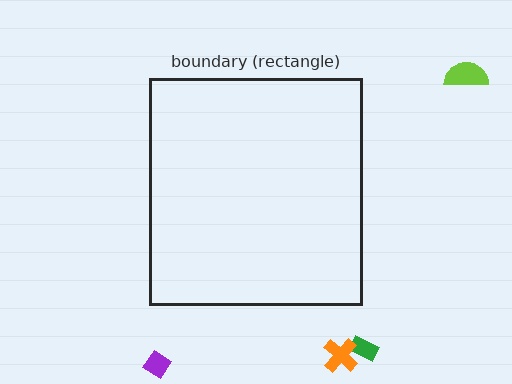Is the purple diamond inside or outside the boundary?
Outside.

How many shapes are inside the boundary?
0 inside, 4 outside.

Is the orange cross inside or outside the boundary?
Outside.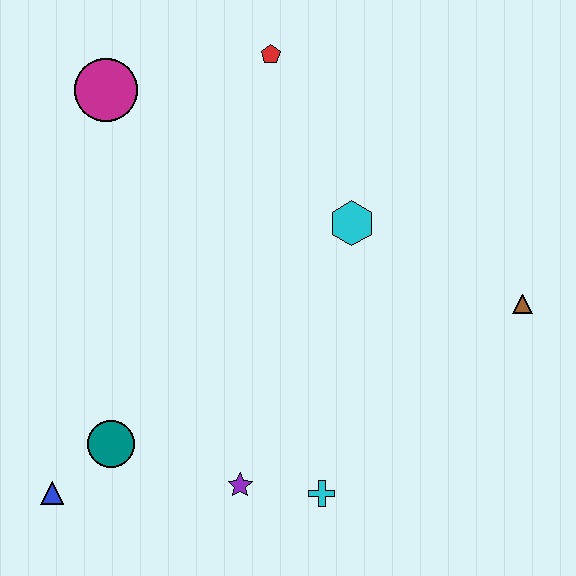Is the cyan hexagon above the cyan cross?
Yes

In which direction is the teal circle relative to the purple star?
The teal circle is to the left of the purple star.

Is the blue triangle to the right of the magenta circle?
No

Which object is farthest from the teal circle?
The brown triangle is farthest from the teal circle.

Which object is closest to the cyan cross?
The purple star is closest to the cyan cross.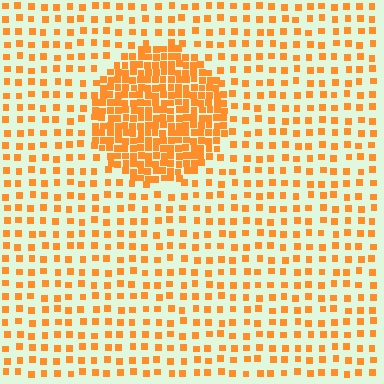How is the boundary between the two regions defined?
The boundary is defined by a change in element density (approximately 2.8x ratio). All elements are the same color, size, and shape.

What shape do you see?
I see a circle.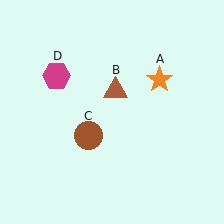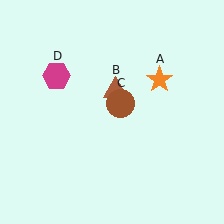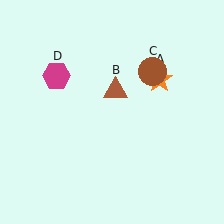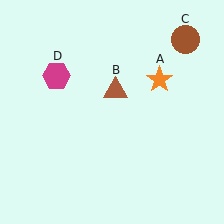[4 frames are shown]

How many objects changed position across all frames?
1 object changed position: brown circle (object C).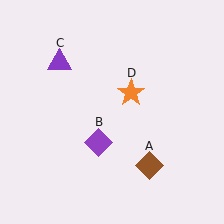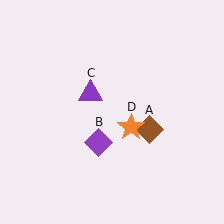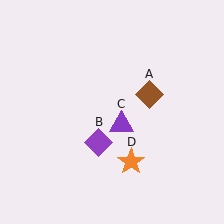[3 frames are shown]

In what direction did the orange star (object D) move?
The orange star (object D) moved down.